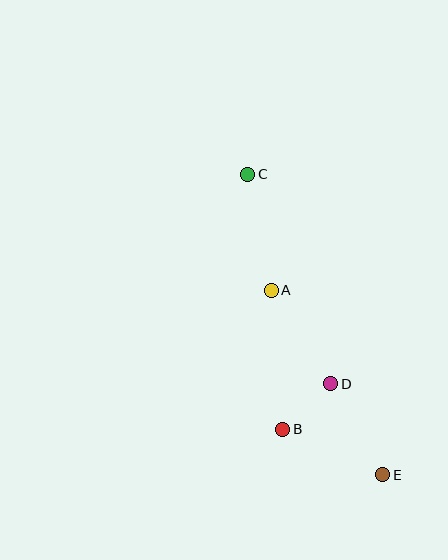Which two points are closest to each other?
Points B and D are closest to each other.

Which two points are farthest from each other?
Points C and E are farthest from each other.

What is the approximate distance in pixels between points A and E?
The distance between A and E is approximately 216 pixels.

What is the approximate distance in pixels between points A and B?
The distance between A and B is approximately 140 pixels.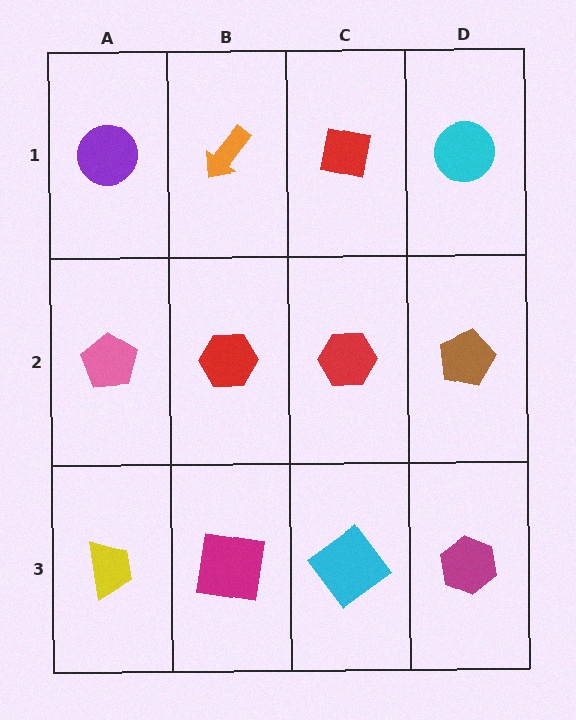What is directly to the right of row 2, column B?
A red hexagon.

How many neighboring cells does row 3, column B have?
3.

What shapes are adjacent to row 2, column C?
A red square (row 1, column C), a cyan diamond (row 3, column C), a red hexagon (row 2, column B), a brown pentagon (row 2, column D).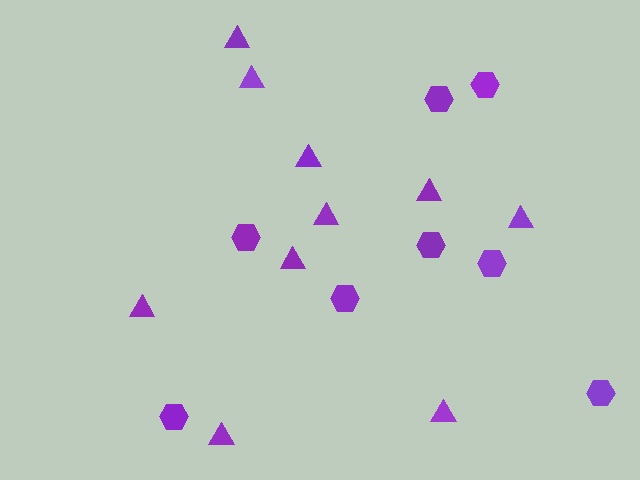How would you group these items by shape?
There are 2 groups: one group of triangles (10) and one group of hexagons (8).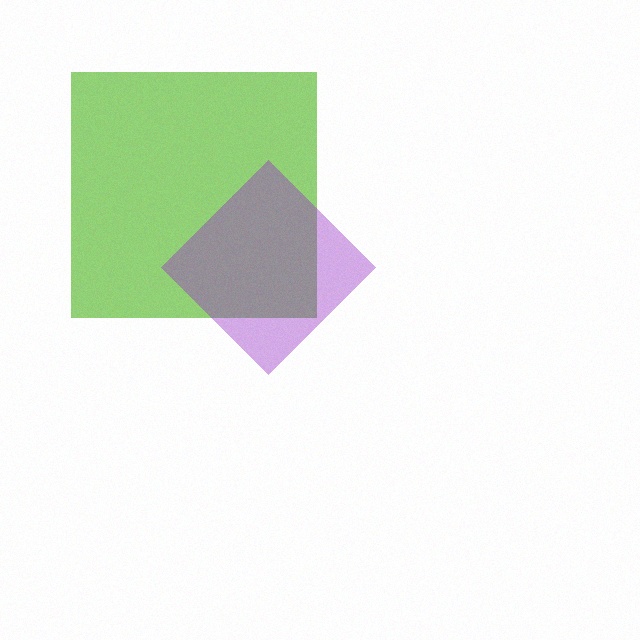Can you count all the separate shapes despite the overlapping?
Yes, there are 2 separate shapes.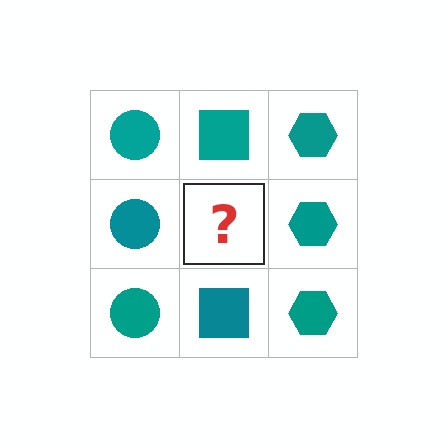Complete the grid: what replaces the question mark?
The question mark should be replaced with a teal square.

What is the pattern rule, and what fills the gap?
The rule is that each column has a consistent shape. The gap should be filled with a teal square.